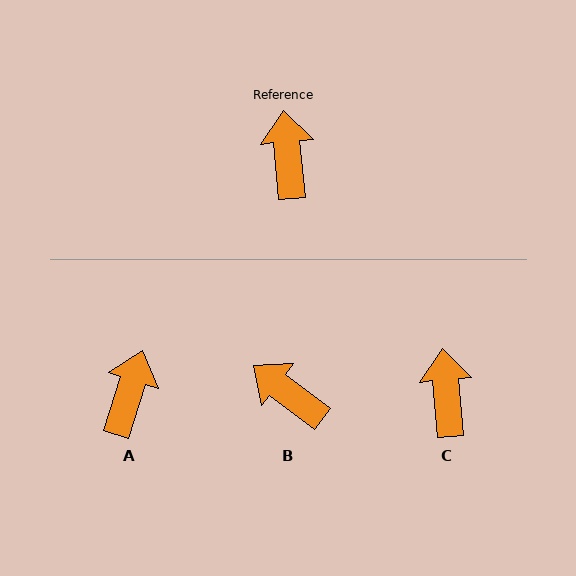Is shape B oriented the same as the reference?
No, it is off by about 47 degrees.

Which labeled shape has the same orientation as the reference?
C.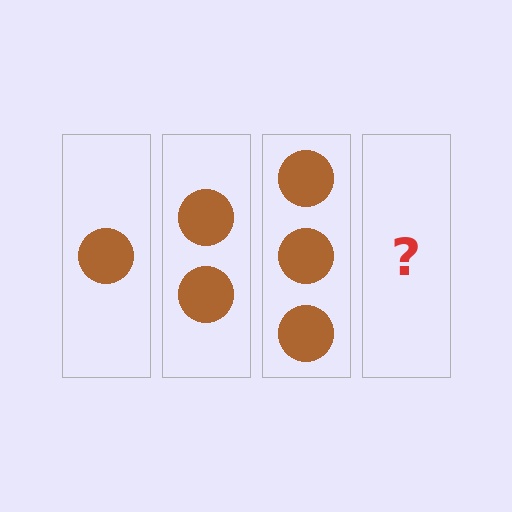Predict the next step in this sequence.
The next step is 4 circles.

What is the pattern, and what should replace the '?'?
The pattern is that each step adds one more circle. The '?' should be 4 circles.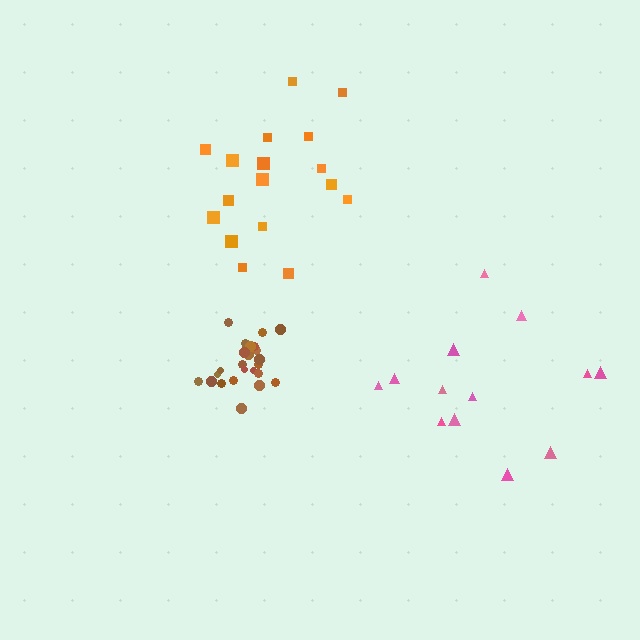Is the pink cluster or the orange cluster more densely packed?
Orange.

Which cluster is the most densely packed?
Brown.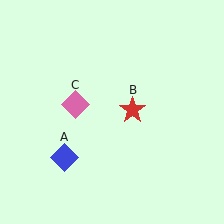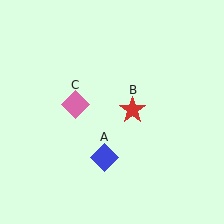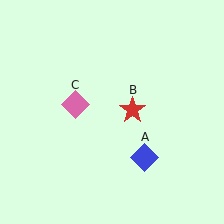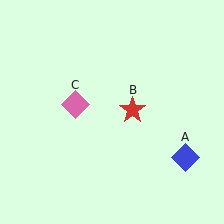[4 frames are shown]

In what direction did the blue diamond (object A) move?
The blue diamond (object A) moved right.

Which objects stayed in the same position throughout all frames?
Red star (object B) and pink diamond (object C) remained stationary.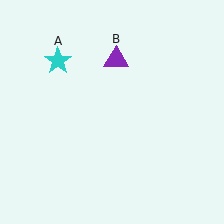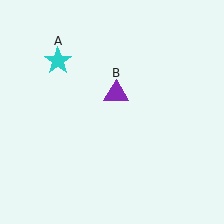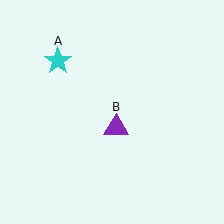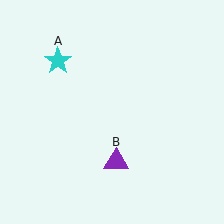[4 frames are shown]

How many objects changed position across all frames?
1 object changed position: purple triangle (object B).